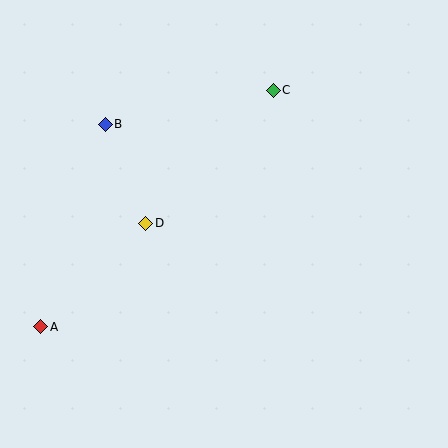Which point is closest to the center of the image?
Point D at (146, 223) is closest to the center.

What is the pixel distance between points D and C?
The distance between D and C is 184 pixels.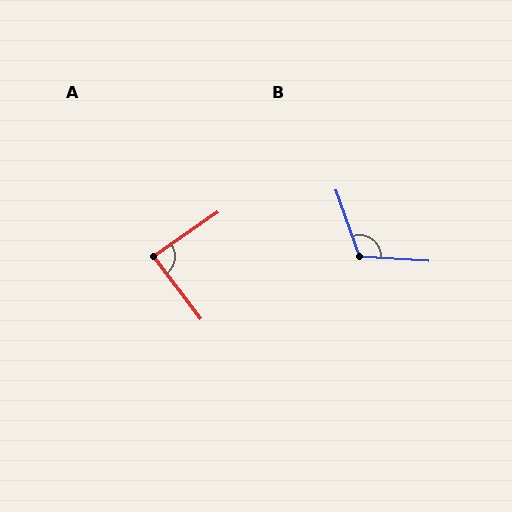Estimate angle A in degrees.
Approximately 87 degrees.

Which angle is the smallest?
A, at approximately 87 degrees.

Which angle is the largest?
B, at approximately 113 degrees.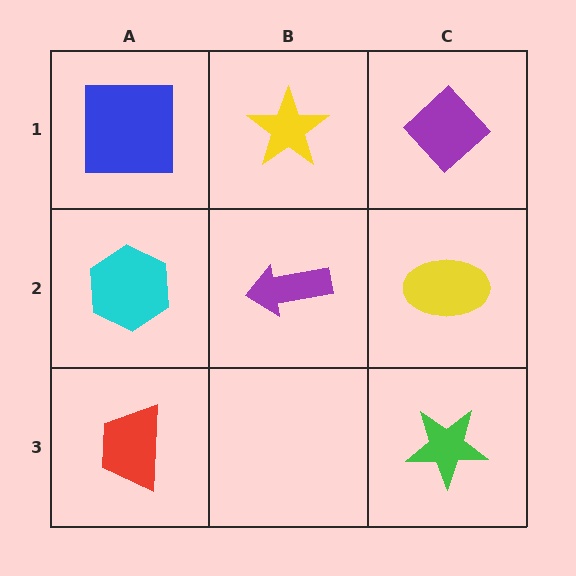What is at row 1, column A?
A blue square.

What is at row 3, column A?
A red trapezoid.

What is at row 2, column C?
A yellow ellipse.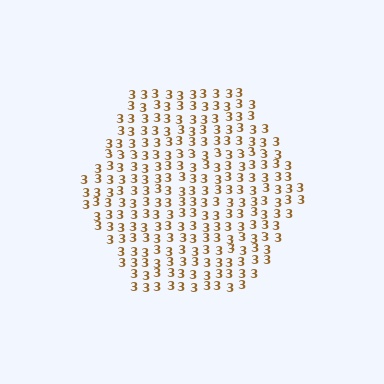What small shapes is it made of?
It is made of small digit 3's.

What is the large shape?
The large shape is a hexagon.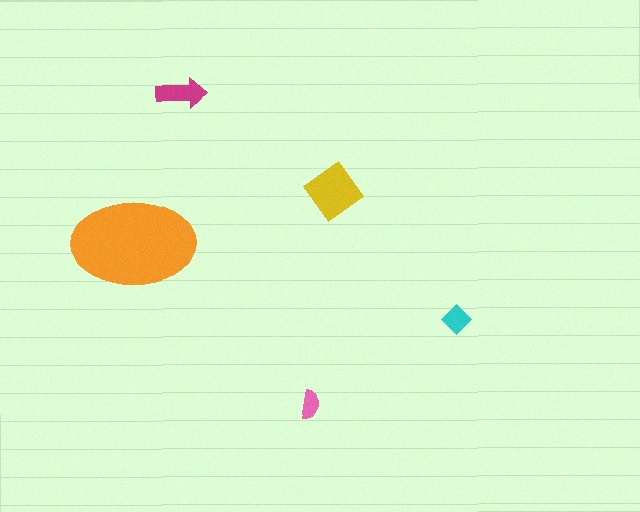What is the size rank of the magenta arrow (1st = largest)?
3rd.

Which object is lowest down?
The pink semicircle is bottommost.